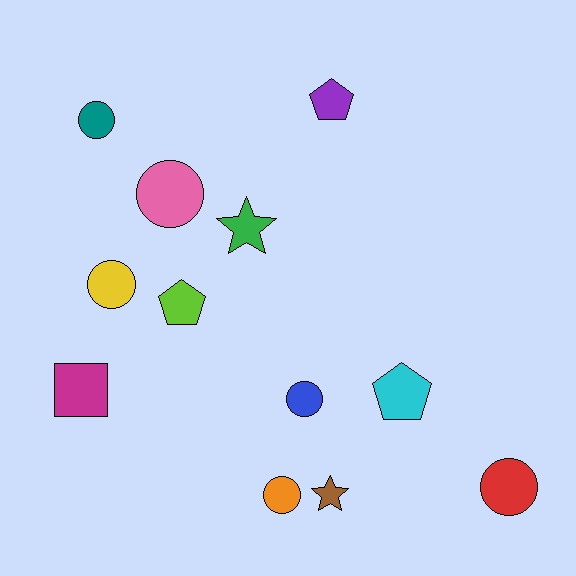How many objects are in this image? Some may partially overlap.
There are 12 objects.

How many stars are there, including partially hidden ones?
There are 2 stars.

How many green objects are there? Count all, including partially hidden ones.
There is 1 green object.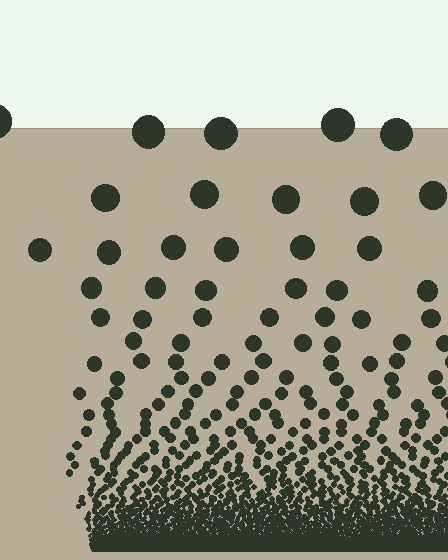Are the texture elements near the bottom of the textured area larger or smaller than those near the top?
Smaller. The gradient is inverted — elements near the bottom are smaller and denser.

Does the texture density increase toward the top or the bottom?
Density increases toward the bottom.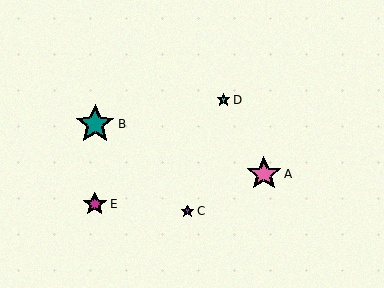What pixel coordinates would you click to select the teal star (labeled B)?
Click at (95, 124) to select the teal star B.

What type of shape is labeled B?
Shape B is a teal star.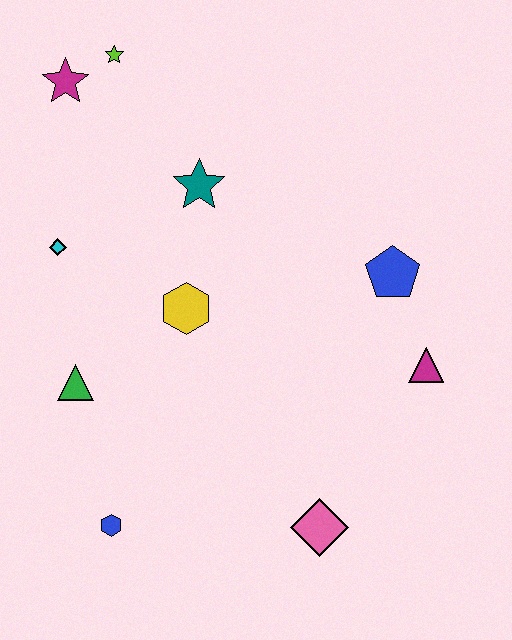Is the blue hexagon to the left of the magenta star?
No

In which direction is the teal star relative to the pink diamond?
The teal star is above the pink diamond.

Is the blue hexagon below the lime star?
Yes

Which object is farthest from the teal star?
The pink diamond is farthest from the teal star.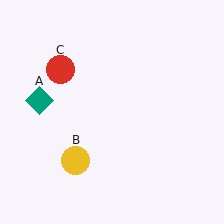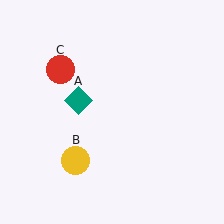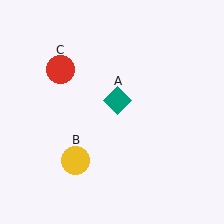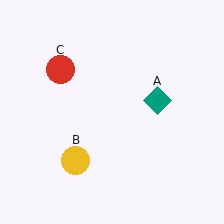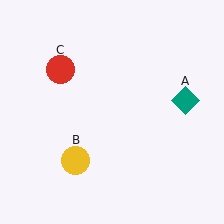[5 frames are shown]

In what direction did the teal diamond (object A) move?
The teal diamond (object A) moved right.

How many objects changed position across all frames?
1 object changed position: teal diamond (object A).